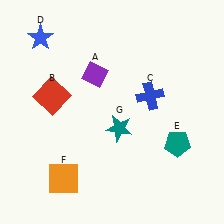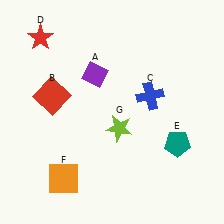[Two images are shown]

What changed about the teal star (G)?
In Image 1, G is teal. In Image 2, it changed to lime.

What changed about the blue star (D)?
In Image 1, D is blue. In Image 2, it changed to red.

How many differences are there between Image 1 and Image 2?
There are 2 differences between the two images.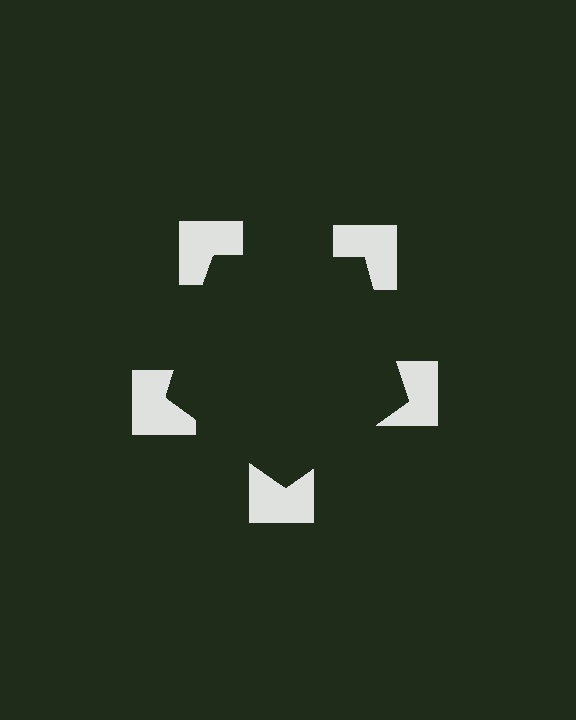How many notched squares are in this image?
There are 5 — one at each vertex of the illusory pentagon.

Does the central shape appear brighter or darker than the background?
It typically appears slightly darker than the background, even though no actual brightness change is drawn.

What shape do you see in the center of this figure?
An illusory pentagon — its edges are inferred from the aligned wedge cuts in the notched squares, not physically drawn.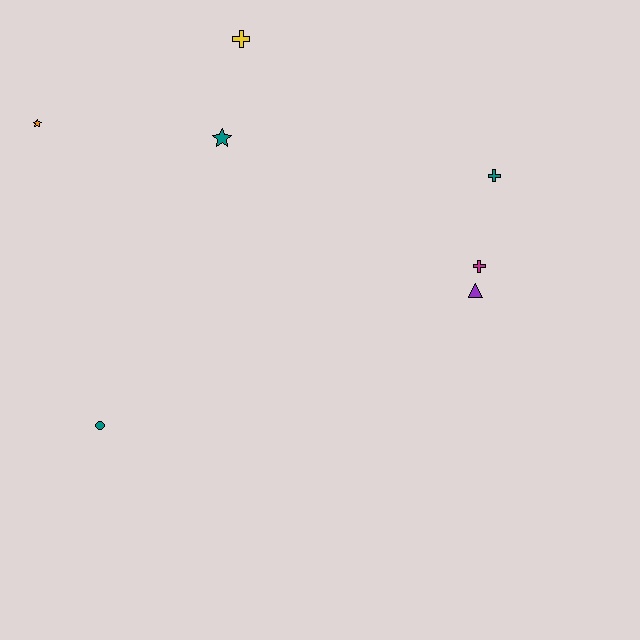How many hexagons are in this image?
There are no hexagons.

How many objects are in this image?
There are 7 objects.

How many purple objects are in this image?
There is 1 purple object.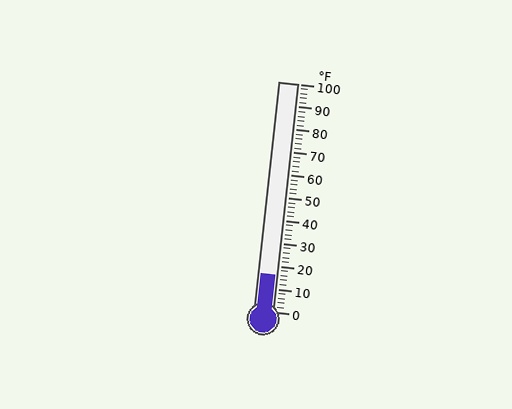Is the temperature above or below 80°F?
The temperature is below 80°F.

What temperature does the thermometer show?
The thermometer shows approximately 16°F.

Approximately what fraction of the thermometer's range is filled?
The thermometer is filled to approximately 15% of its range.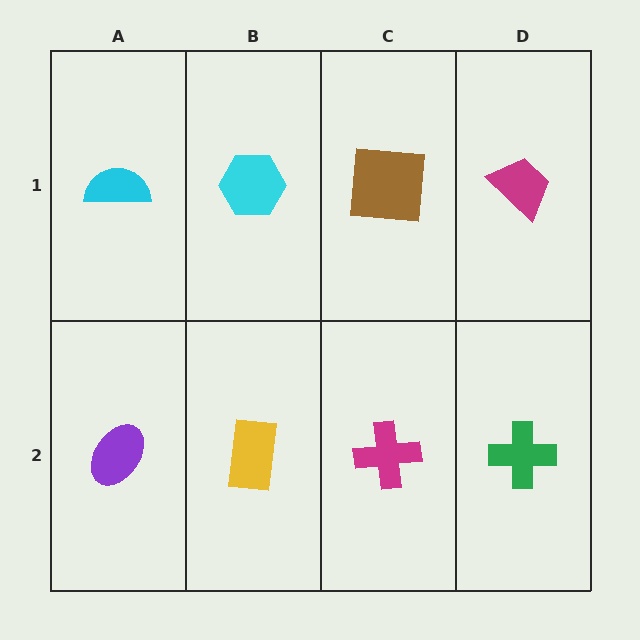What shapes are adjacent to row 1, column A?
A purple ellipse (row 2, column A), a cyan hexagon (row 1, column B).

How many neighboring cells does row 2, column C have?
3.